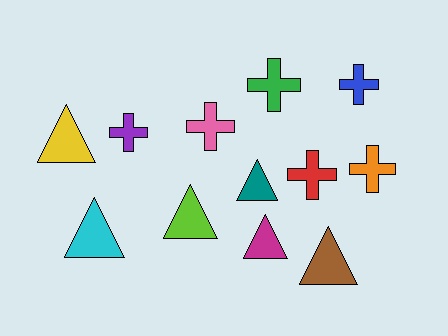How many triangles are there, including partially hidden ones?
There are 6 triangles.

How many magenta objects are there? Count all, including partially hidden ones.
There is 1 magenta object.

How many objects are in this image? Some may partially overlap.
There are 12 objects.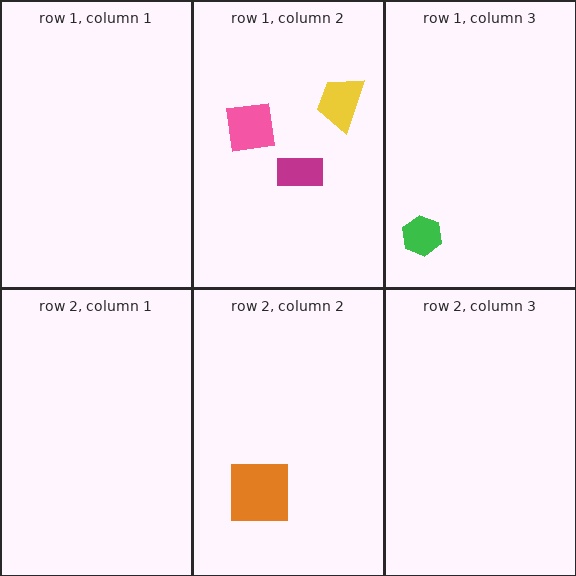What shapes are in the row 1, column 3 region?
The green hexagon.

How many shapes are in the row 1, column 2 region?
3.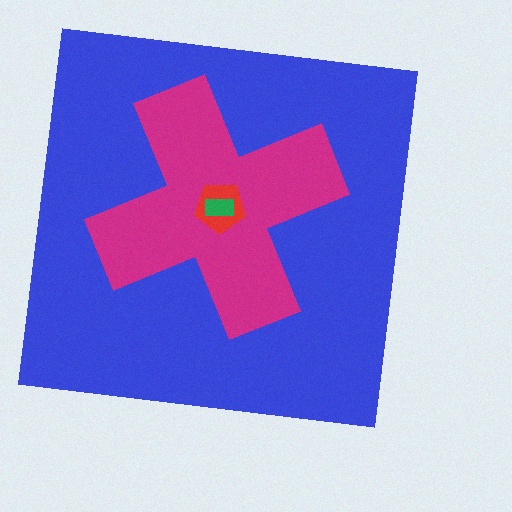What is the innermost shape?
The green rectangle.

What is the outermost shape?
The blue square.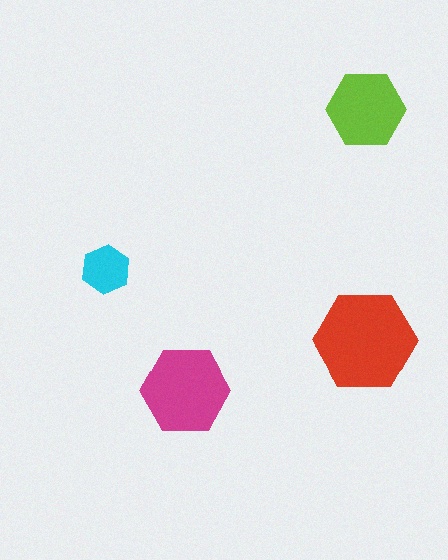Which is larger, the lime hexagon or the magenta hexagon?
The magenta one.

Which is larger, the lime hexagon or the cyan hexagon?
The lime one.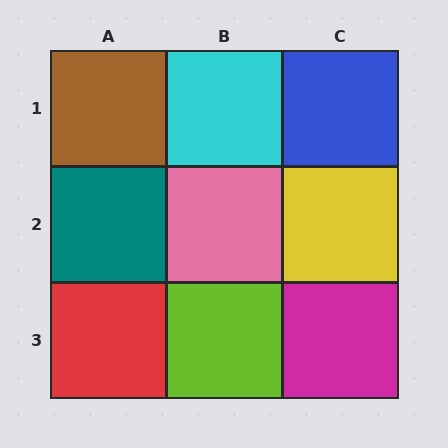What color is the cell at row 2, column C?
Yellow.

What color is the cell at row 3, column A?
Red.